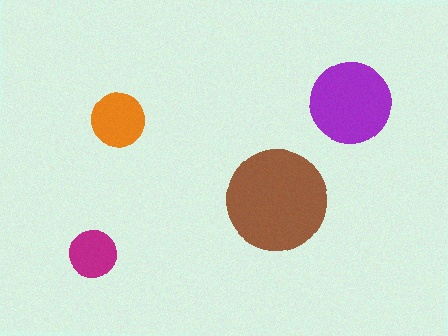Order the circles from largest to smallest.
the brown one, the purple one, the orange one, the magenta one.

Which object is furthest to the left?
The magenta circle is leftmost.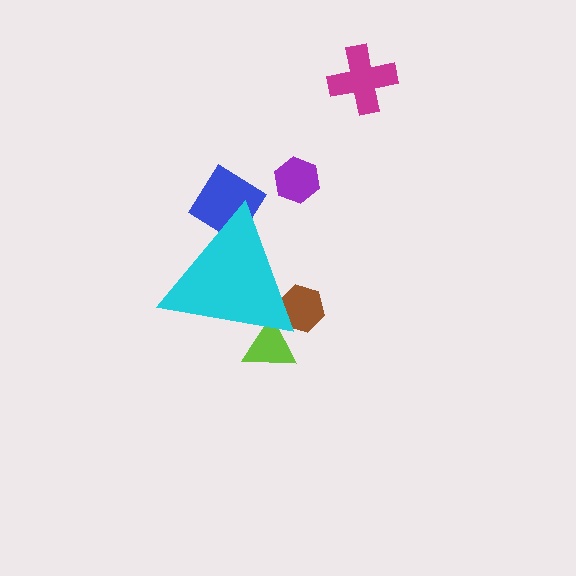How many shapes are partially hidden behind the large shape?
3 shapes are partially hidden.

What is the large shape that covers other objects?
A cyan triangle.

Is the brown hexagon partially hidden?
Yes, the brown hexagon is partially hidden behind the cyan triangle.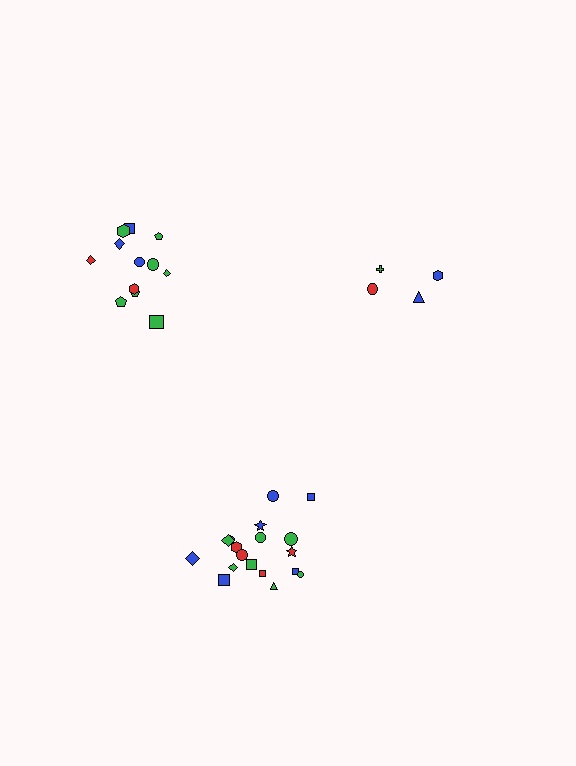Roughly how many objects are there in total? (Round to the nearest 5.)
Roughly 35 objects in total.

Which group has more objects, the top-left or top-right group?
The top-left group.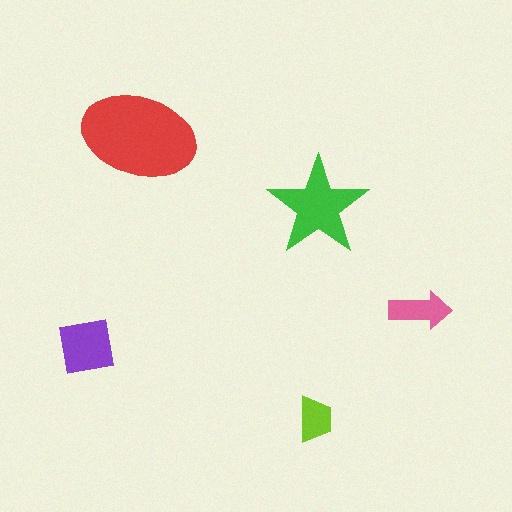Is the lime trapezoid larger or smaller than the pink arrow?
Smaller.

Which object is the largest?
The red ellipse.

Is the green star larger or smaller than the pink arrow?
Larger.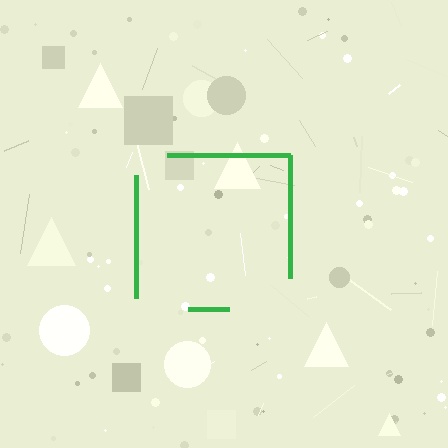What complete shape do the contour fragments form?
The contour fragments form a square.